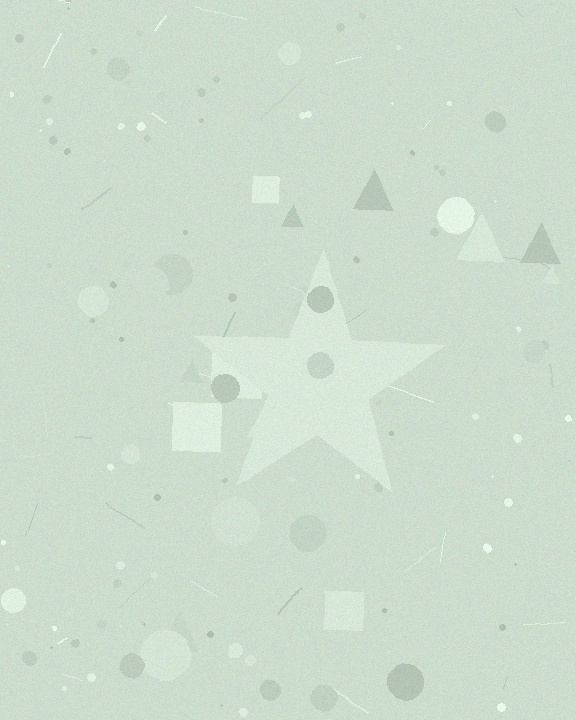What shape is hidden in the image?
A star is hidden in the image.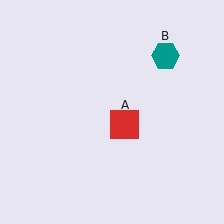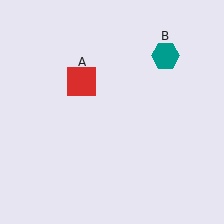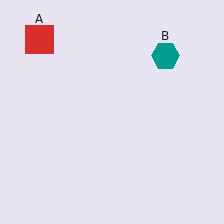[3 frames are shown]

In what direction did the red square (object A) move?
The red square (object A) moved up and to the left.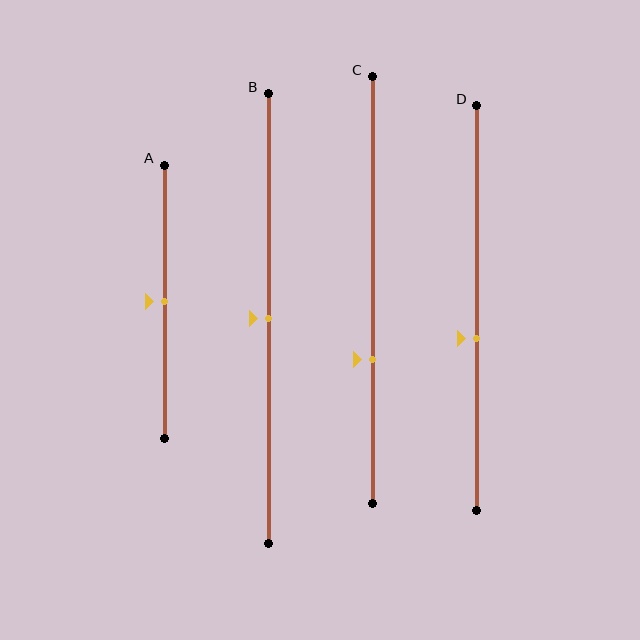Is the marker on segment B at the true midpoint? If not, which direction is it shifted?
Yes, the marker on segment B is at the true midpoint.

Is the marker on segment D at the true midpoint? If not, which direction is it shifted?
No, the marker on segment D is shifted downward by about 8% of the segment length.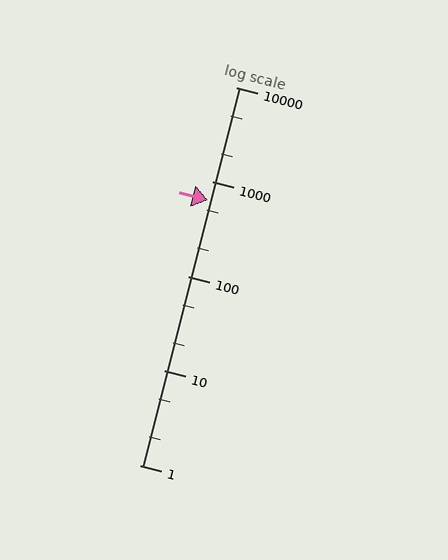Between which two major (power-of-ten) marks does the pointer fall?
The pointer is between 100 and 1000.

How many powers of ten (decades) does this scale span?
The scale spans 4 decades, from 1 to 10000.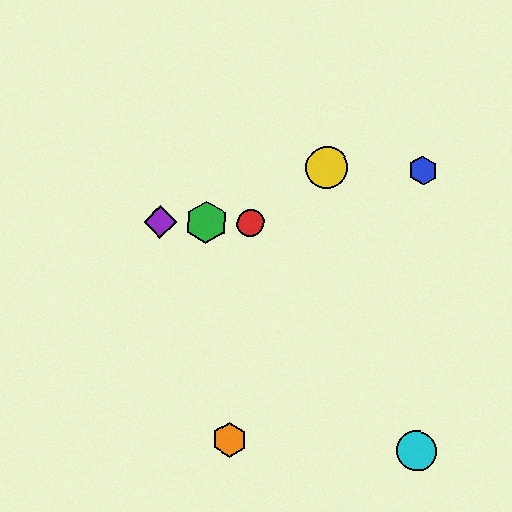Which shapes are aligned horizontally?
The red circle, the green hexagon, the purple diamond are aligned horizontally.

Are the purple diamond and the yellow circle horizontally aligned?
No, the purple diamond is at y≈222 and the yellow circle is at y≈167.